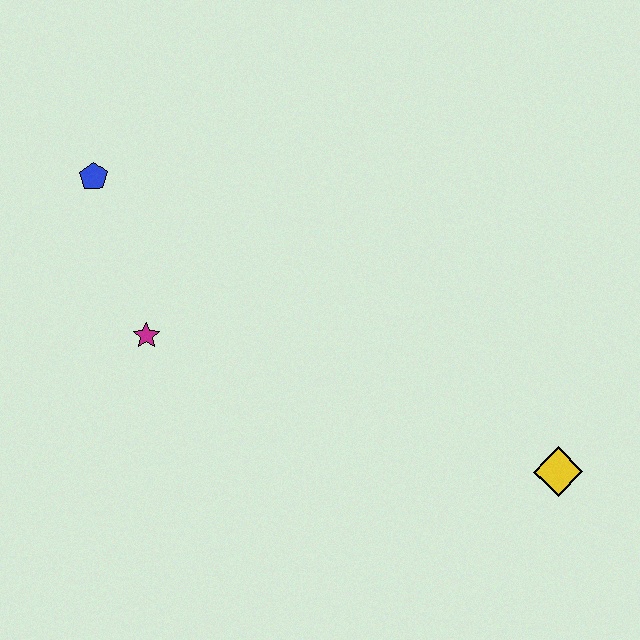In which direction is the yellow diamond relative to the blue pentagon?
The yellow diamond is to the right of the blue pentagon.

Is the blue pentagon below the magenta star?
No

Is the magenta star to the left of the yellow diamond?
Yes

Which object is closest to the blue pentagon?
The magenta star is closest to the blue pentagon.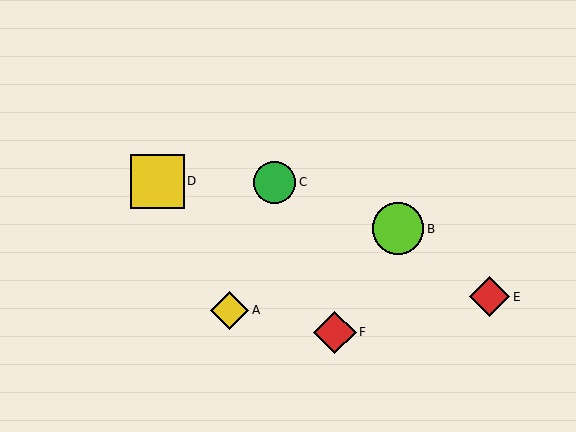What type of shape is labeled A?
Shape A is a yellow diamond.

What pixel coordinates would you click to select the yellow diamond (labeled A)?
Click at (230, 310) to select the yellow diamond A.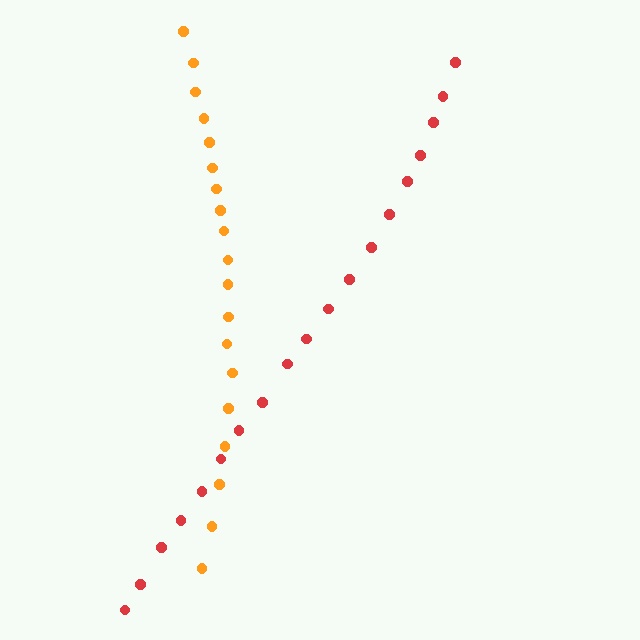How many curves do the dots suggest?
There are 2 distinct paths.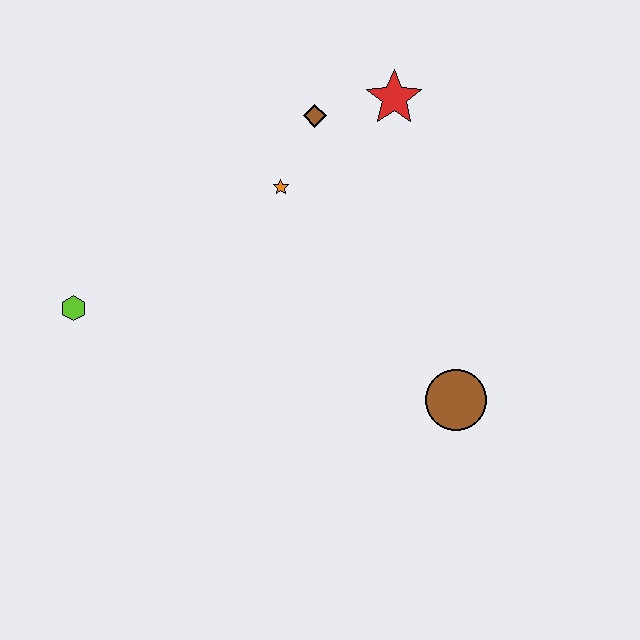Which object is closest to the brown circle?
The orange star is closest to the brown circle.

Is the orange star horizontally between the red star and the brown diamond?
No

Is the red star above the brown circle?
Yes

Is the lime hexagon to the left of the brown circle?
Yes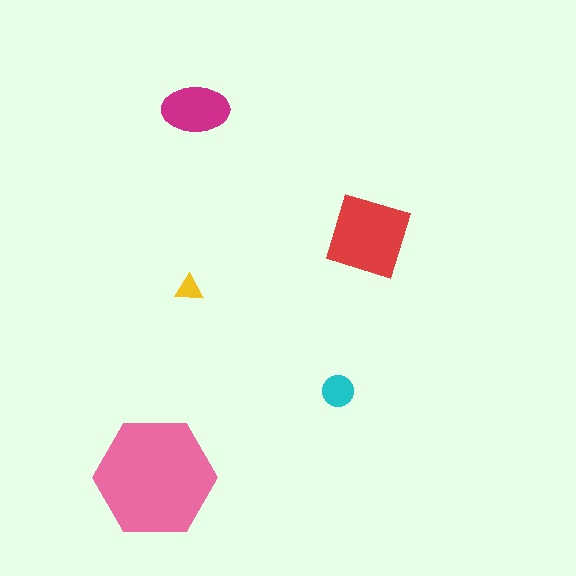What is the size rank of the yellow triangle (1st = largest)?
5th.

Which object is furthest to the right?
The red diamond is rightmost.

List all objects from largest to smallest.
The pink hexagon, the red diamond, the magenta ellipse, the cyan circle, the yellow triangle.